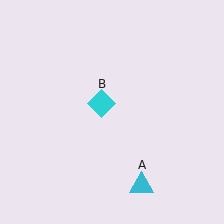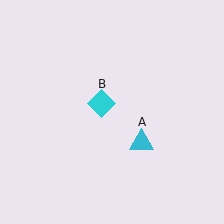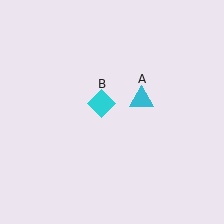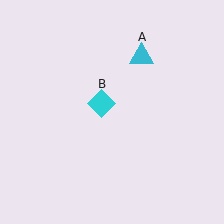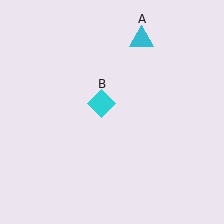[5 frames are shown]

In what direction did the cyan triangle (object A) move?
The cyan triangle (object A) moved up.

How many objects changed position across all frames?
1 object changed position: cyan triangle (object A).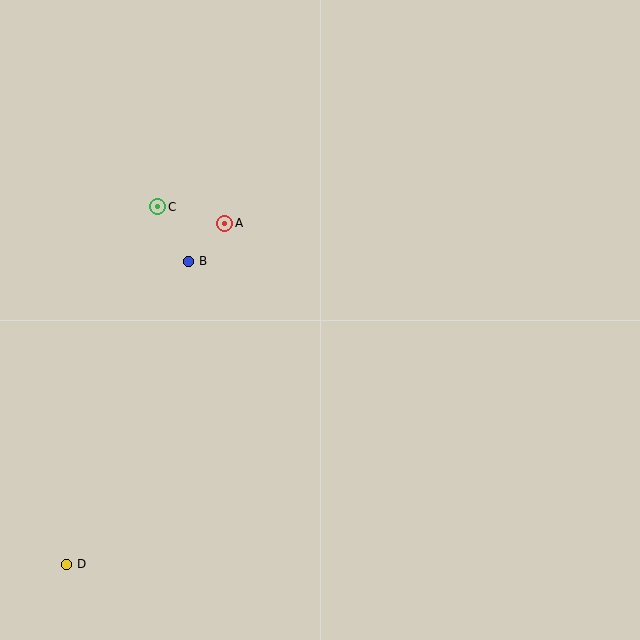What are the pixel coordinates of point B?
Point B is at (189, 261).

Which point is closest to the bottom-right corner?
Point D is closest to the bottom-right corner.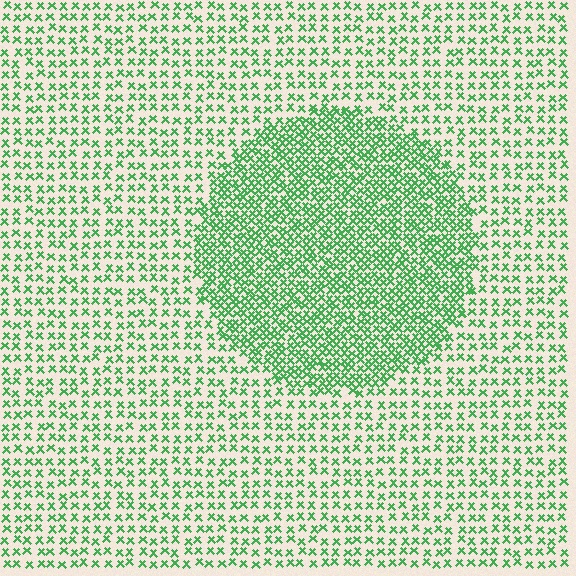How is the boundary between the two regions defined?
The boundary is defined by a change in element density (approximately 2.2x ratio). All elements are the same color, size, and shape.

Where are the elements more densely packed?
The elements are more densely packed inside the circle boundary.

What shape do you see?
I see a circle.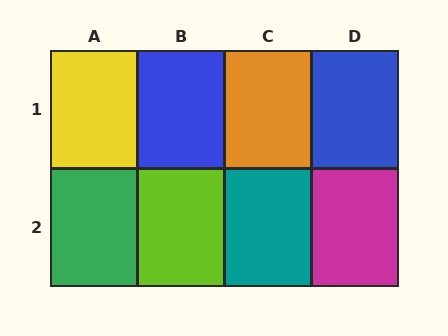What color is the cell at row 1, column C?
Orange.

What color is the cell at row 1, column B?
Blue.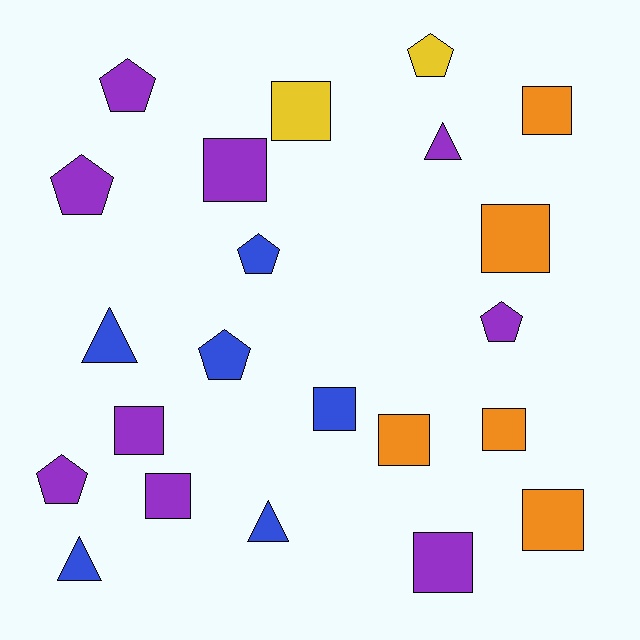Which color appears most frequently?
Purple, with 9 objects.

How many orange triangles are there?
There are no orange triangles.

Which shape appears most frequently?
Square, with 11 objects.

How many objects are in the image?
There are 22 objects.